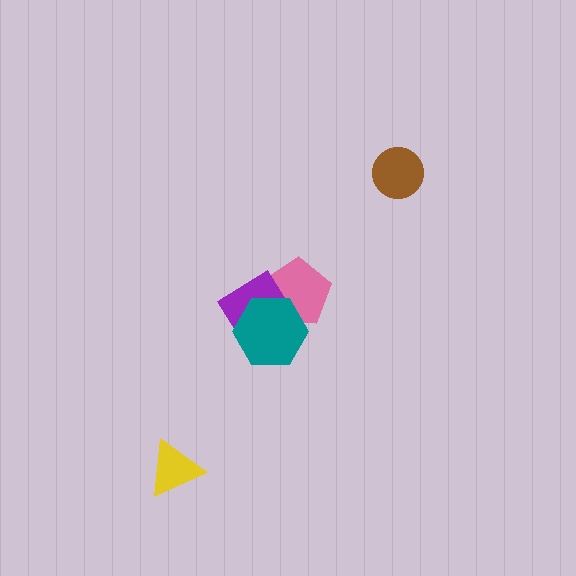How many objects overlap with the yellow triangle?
0 objects overlap with the yellow triangle.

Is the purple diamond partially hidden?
Yes, it is partially covered by another shape.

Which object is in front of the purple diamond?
The teal hexagon is in front of the purple diamond.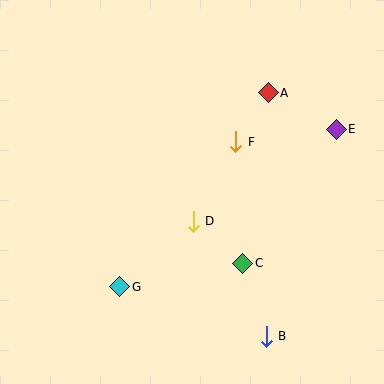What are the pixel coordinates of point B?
Point B is at (266, 336).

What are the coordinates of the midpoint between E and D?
The midpoint between E and D is at (265, 175).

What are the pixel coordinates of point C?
Point C is at (243, 263).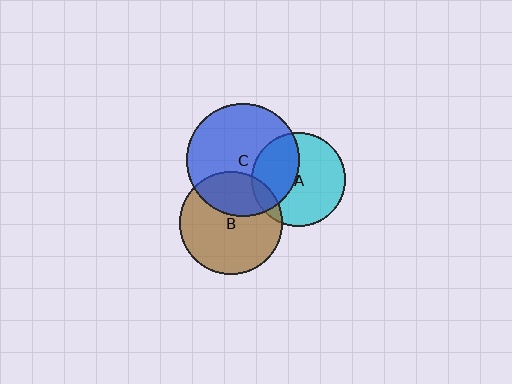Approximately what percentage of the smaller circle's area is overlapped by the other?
Approximately 30%.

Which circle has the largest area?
Circle C (blue).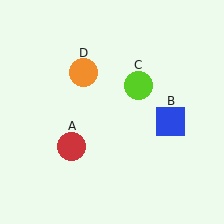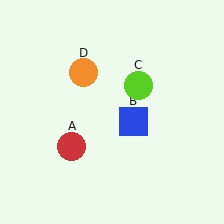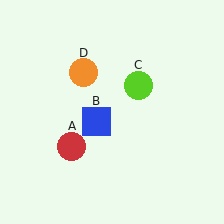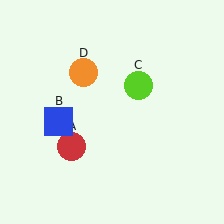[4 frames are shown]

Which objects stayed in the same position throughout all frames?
Red circle (object A) and lime circle (object C) and orange circle (object D) remained stationary.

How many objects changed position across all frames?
1 object changed position: blue square (object B).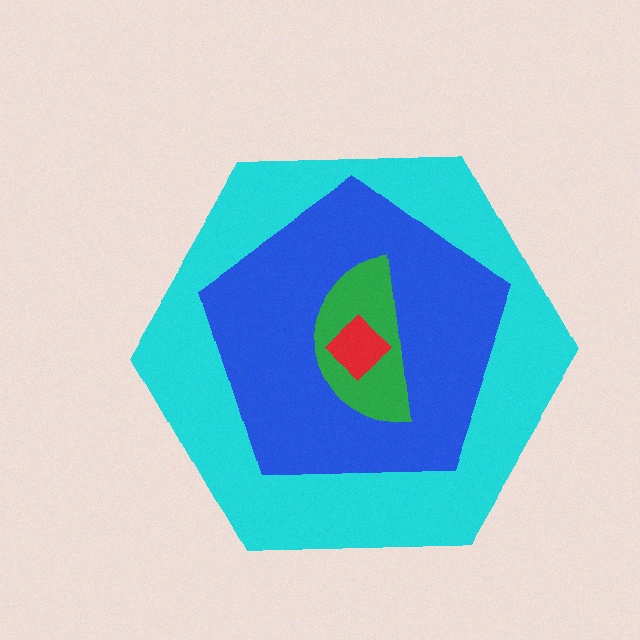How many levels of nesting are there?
4.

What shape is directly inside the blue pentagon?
The green semicircle.